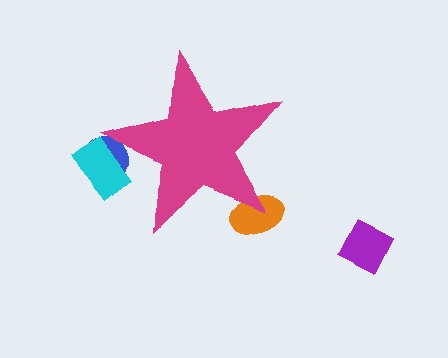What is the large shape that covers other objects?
A magenta star.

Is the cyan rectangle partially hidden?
Yes, the cyan rectangle is partially hidden behind the magenta star.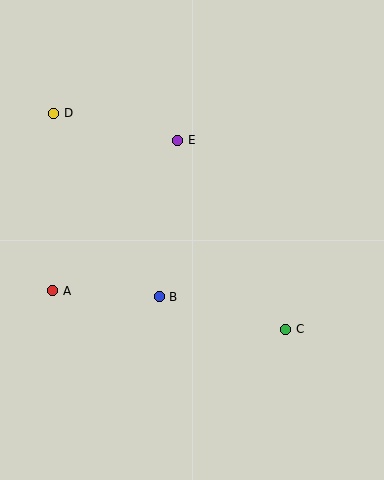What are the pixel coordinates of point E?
Point E is at (178, 140).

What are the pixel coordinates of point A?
Point A is at (53, 291).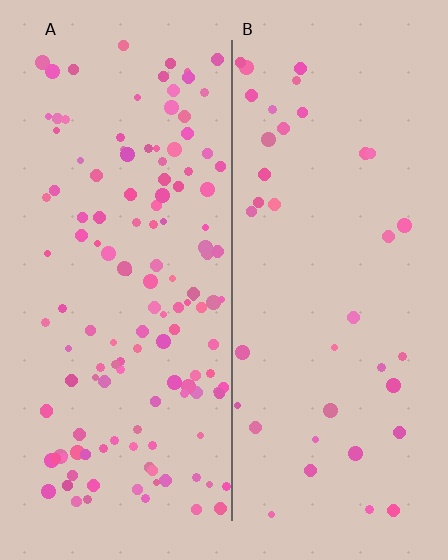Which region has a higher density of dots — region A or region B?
A (the left).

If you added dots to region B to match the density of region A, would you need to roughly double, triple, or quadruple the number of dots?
Approximately quadruple.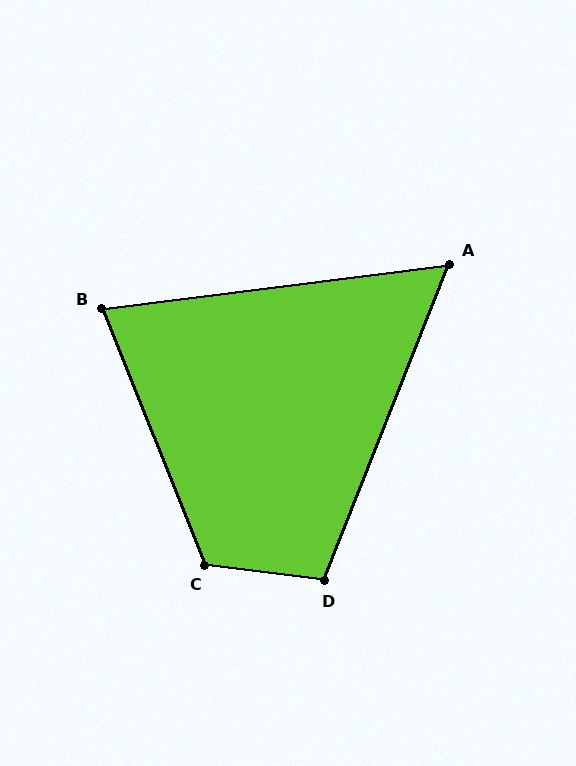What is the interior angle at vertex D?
Approximately 105 degrees (obtuse).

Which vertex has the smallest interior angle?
A, at approximately 61 degrees.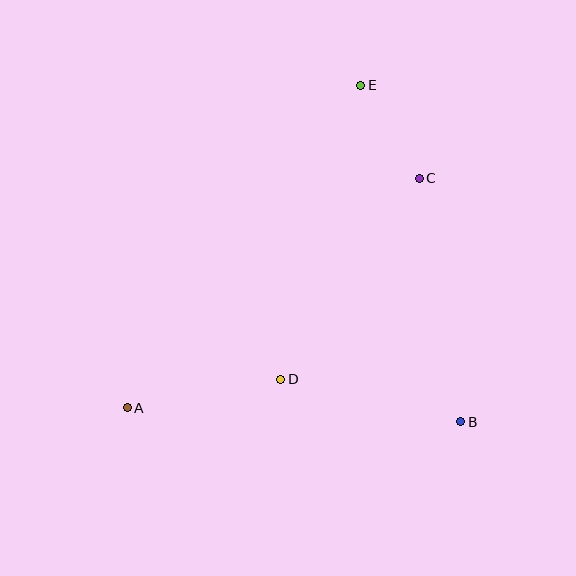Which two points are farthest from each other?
Points A and E are farthest from each other.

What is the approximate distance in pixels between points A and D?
The distance between A and D is approximately 156 pixels.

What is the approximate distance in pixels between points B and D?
The distance between B and D is approximately 185 pixels.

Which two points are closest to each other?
Points C and E are closest to each other.